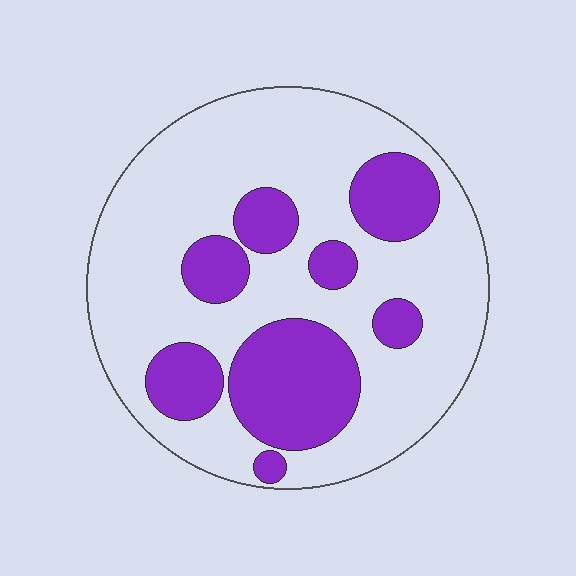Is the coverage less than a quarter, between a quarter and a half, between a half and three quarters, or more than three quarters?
Between a quarter and a half.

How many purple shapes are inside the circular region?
8.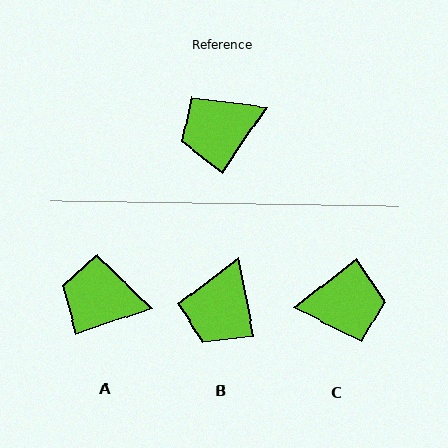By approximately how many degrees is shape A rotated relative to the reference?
Approximately 37 degrees clockwise.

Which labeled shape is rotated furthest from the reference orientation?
C, about 161 degrees away.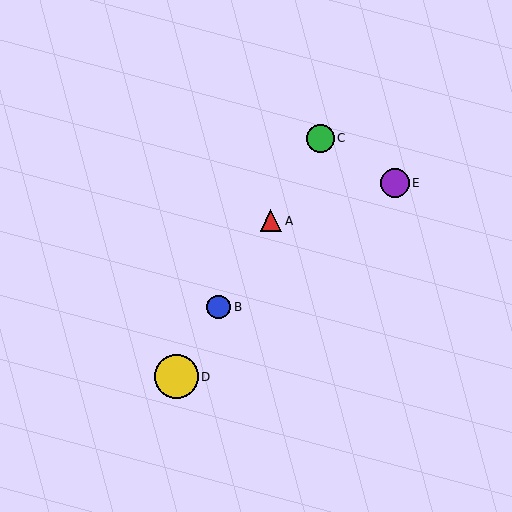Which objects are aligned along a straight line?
Objects A, B, C, D are aligned along a straight line.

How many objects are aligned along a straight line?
4 objects (A, B, C, D) are aligned along a straight line.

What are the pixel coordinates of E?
Object E is at (395, 183).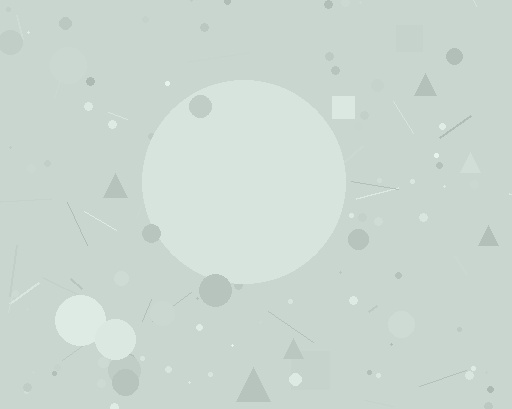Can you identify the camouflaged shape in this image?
The camouflaged shape is a circle.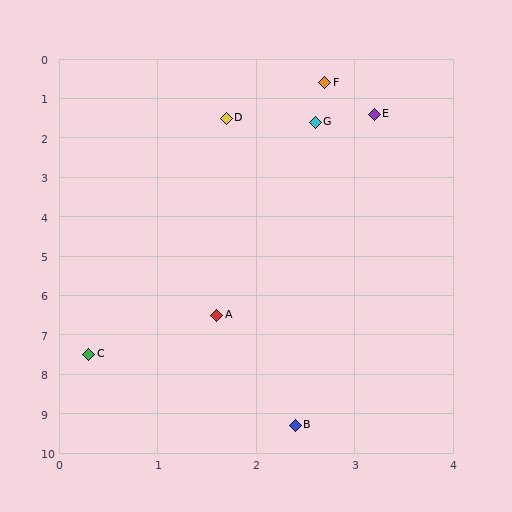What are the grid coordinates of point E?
Point E is at approximately (3.2, 1.4).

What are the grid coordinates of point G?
Point G is at approximately (2.6, 1.6).